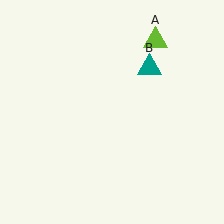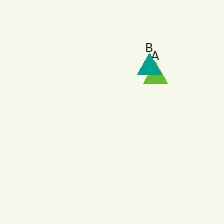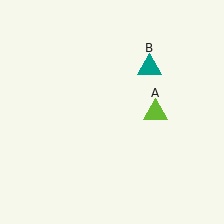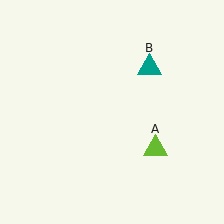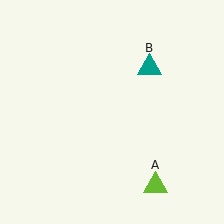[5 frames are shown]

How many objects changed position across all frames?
1 object changed position: lime triangle (object A).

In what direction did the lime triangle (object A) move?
The lime triangle (object A) moved down.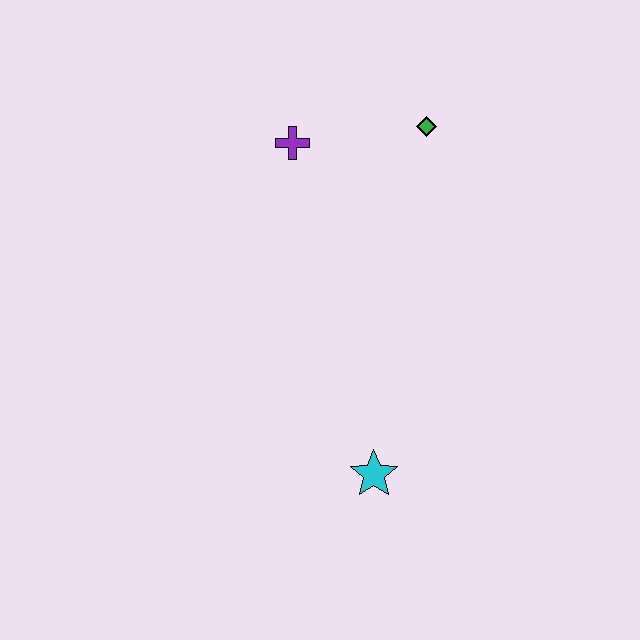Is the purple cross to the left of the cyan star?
Yes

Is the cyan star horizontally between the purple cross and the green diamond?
Yes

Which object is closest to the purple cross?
The green diamond is closest to the purple cross.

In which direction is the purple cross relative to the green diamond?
The purple cross is to the left of the green diamond.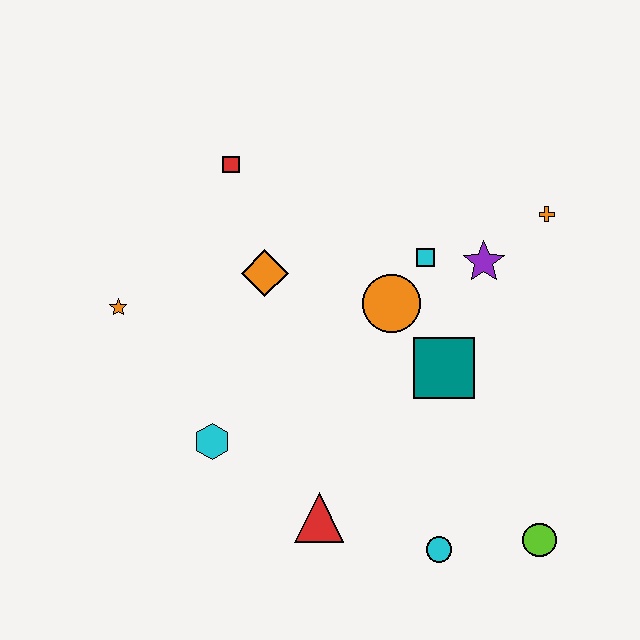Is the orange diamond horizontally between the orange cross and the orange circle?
No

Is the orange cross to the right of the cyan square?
Yes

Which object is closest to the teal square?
The orange circle is closest to the teal square.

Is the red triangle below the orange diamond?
Yes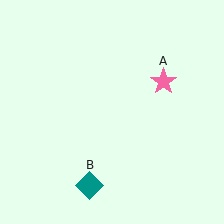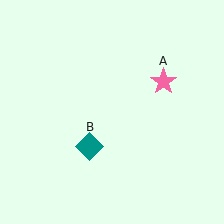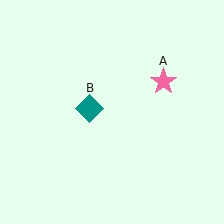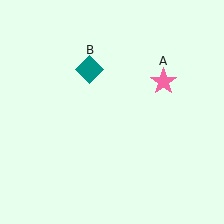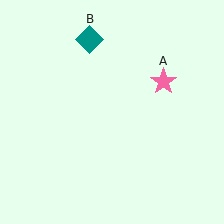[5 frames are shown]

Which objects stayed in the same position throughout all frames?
Pink star (object A) remained stationary.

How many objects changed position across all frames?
1 object changed position: teal diamond (object B).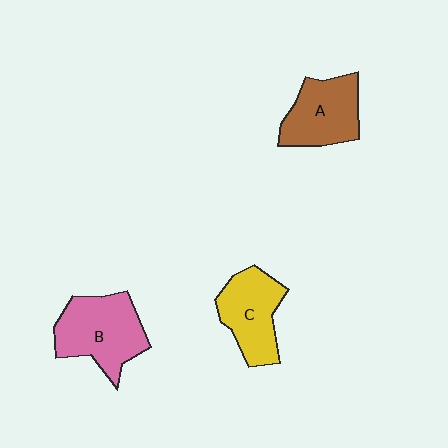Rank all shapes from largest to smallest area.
From largest to smallest: B (pink), C (yellow), A (brown).